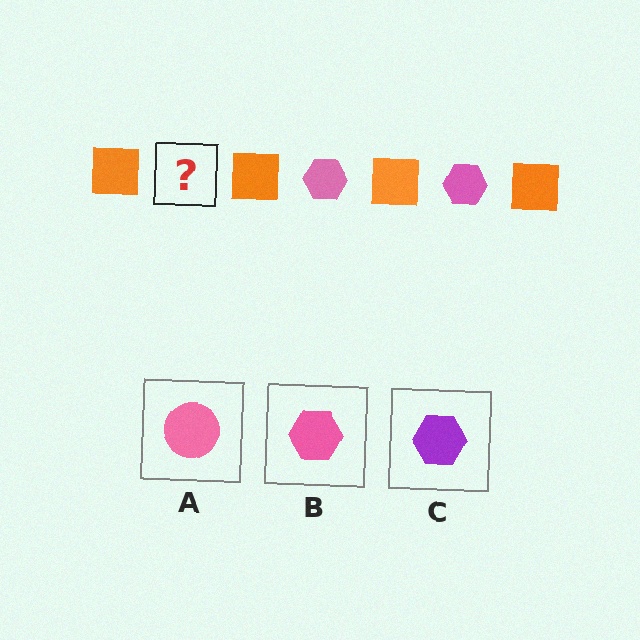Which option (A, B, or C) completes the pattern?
B.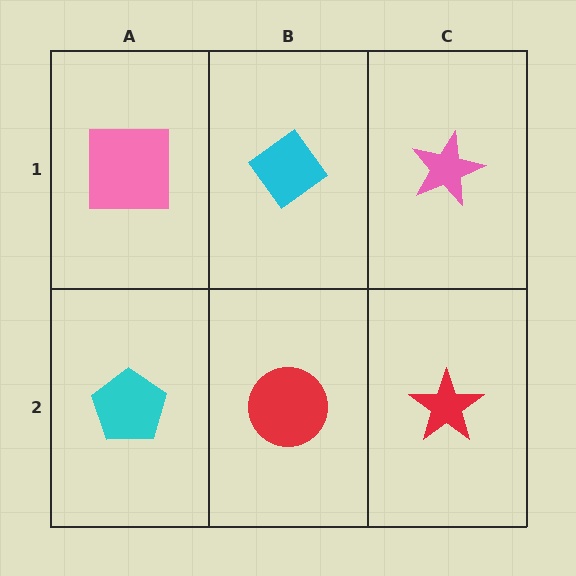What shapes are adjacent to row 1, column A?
A cyan pentagon (row 2, column A), a cyan diamond (row 1, column B).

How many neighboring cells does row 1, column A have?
2.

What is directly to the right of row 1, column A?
A cyan diamond.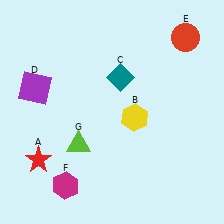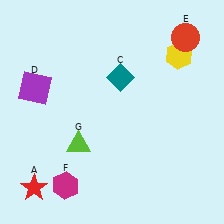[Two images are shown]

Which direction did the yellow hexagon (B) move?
The yellow hexagon (B) moved up.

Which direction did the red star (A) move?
The red star (A) moved down.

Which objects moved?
The objects that moved are: the red star (A), the yellow hexagon (B).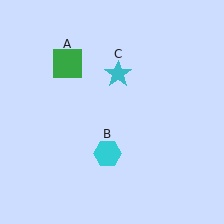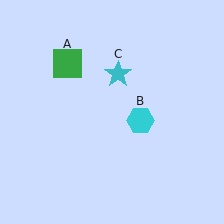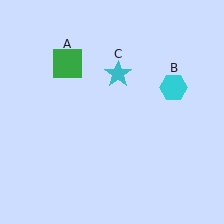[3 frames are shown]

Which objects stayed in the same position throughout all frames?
Green square (object A) and cyan star (object C) remained stationary.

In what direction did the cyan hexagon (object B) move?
The cyan hexagon (object B) moved up and to the right.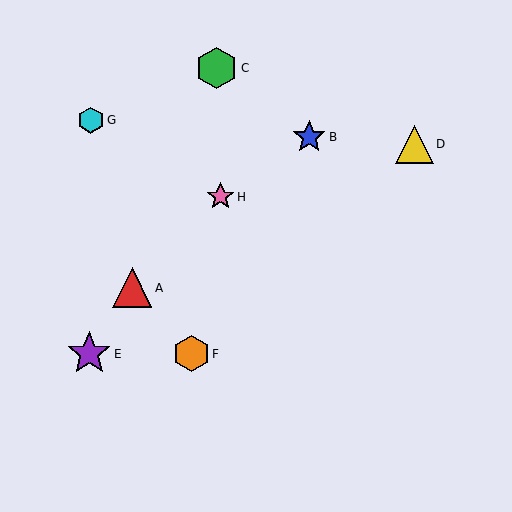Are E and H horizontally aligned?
No, E is at y≈354 and H is at y≈197.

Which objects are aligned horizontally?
Objects E, F are aligned horizontally.